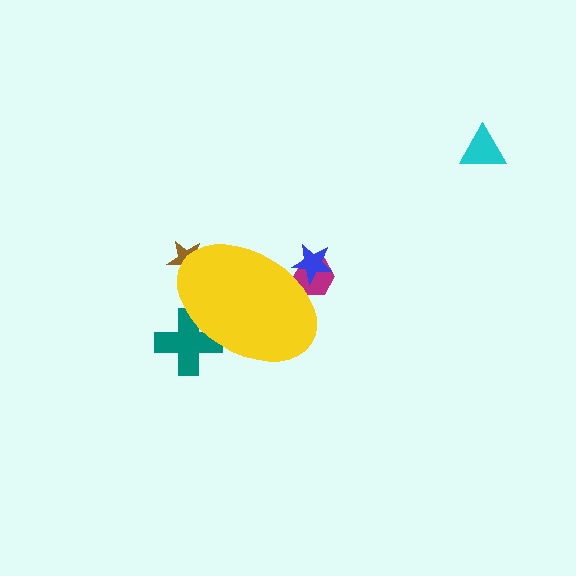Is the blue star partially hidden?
Yes, the blue star is partially hidden behind the yellow ellipse.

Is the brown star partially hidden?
Yes, the brown star is partially hidden behind the yellow ellipse.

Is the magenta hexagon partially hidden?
Yes, the magenta hexagon is partially hidden behind the yellow ellipse.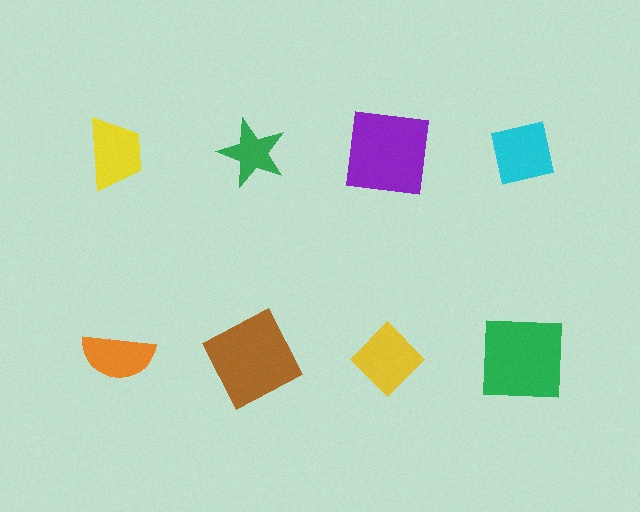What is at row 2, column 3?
A yellow diamond.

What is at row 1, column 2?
A green star.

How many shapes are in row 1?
4 shapes.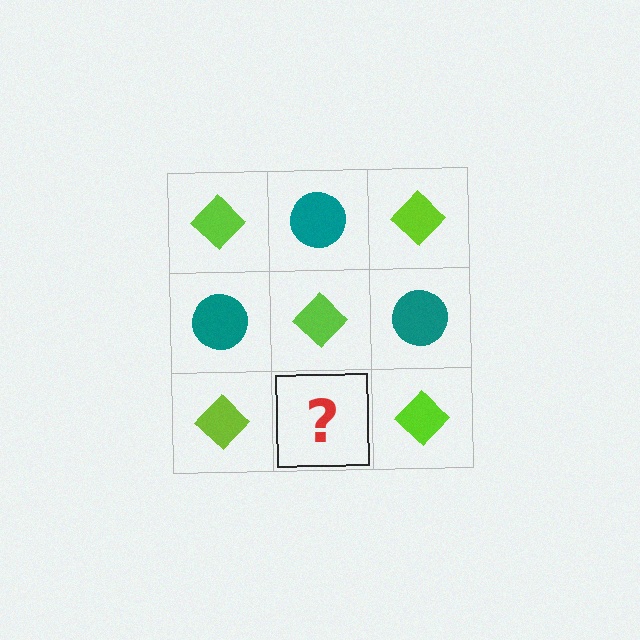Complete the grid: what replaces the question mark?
The question mark should be replaced with a teal circle.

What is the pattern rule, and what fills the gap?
The rule is that it alternates lime diamond and teal circle in a checkerboard pattern. The gap should be filled with a teal circle.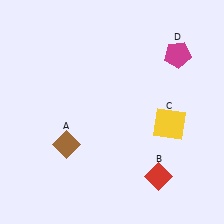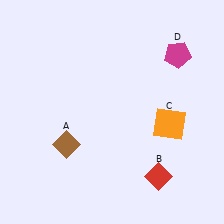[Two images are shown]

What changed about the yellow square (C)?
In Image 1, C is yellow. In Image 2, it changed to orange.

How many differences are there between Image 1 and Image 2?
There is 1 difference between the two images.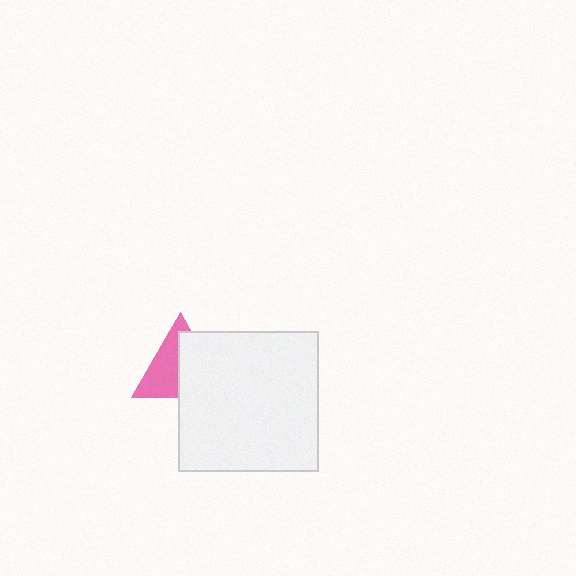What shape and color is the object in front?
The object in front is a white square.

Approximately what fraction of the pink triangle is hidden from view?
Roughly 52% of the pink triangle is hidden behind the white square.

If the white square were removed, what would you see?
You would see the complete pink triangle.